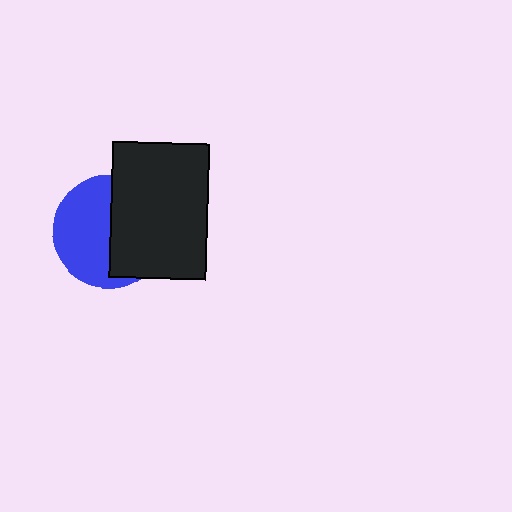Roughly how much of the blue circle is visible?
About half of it is visible (roughly 53%).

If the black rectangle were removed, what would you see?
You would see the complete blue circle.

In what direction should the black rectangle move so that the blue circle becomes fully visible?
The black rectangle should move right. That is the shortest direction to clear the overlap and leave the blue circle fully visible.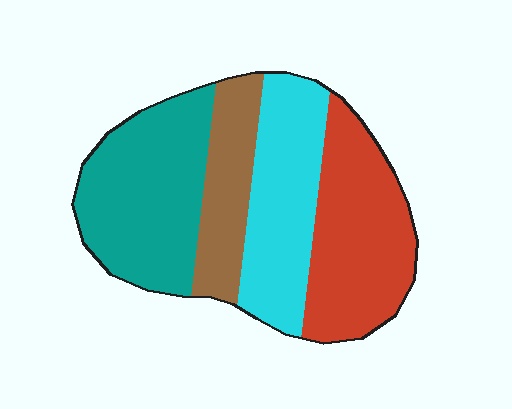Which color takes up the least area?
Brown, at roughly 15%.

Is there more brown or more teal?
Teal.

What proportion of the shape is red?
Red takes up about one quarter (1/4) of the shape.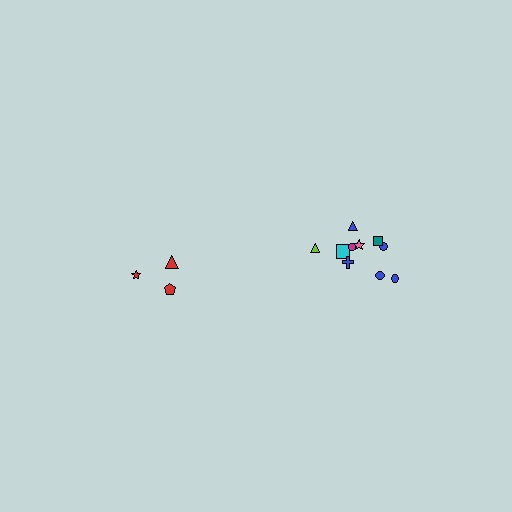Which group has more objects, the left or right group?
The right group.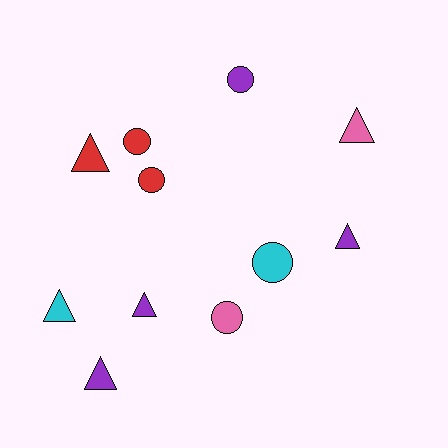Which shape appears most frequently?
Triangle, with 6 objects.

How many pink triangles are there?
There is 1 pink triangle.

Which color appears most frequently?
Purple, with 4 objects.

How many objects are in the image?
There are 11 objects.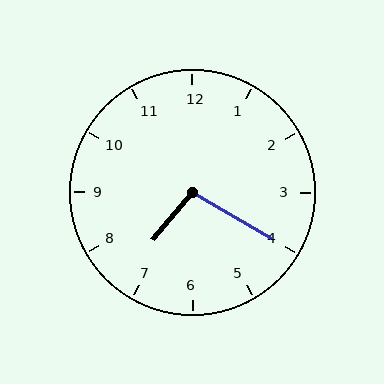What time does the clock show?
7:20.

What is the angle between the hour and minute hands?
Approximately 100 degrees.